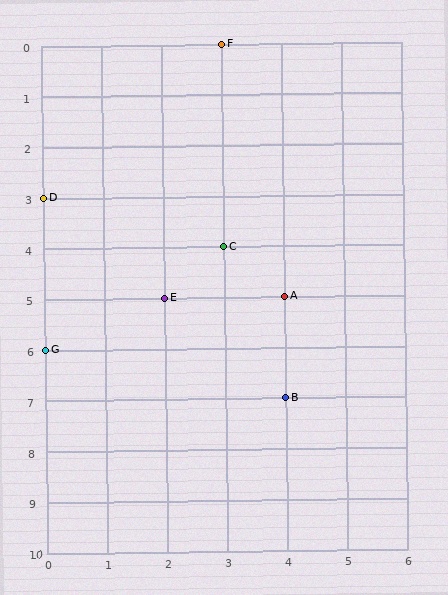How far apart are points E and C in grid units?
Points E and C are 1 column and 1 row apart (about 1.4 grid units diagonally).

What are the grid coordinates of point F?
Point F is at grid coordinates (3, 0).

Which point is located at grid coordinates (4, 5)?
Point A is at (4, 5).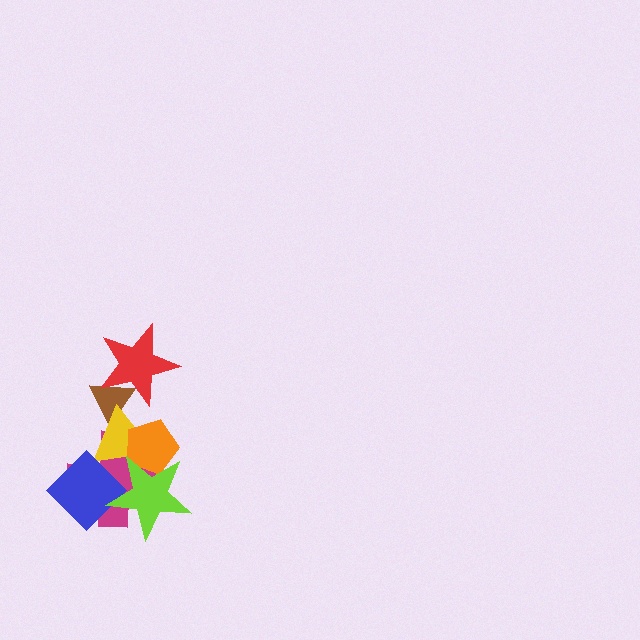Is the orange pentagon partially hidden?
Yes, it is partially covered by another shape.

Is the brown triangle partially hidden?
Yes, it is partially covered by another shape.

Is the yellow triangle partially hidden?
Yes, it is partially covered by another shape.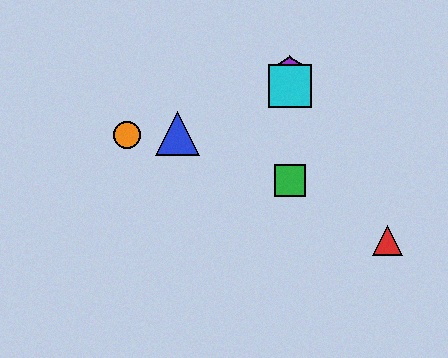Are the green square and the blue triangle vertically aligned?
No, the green square is at x≈290 and the blue triangle is at x≈177.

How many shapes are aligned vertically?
4 shapes (the green square, the yellow triangle, the purple hexagon, the cyan square) are aligned vertically.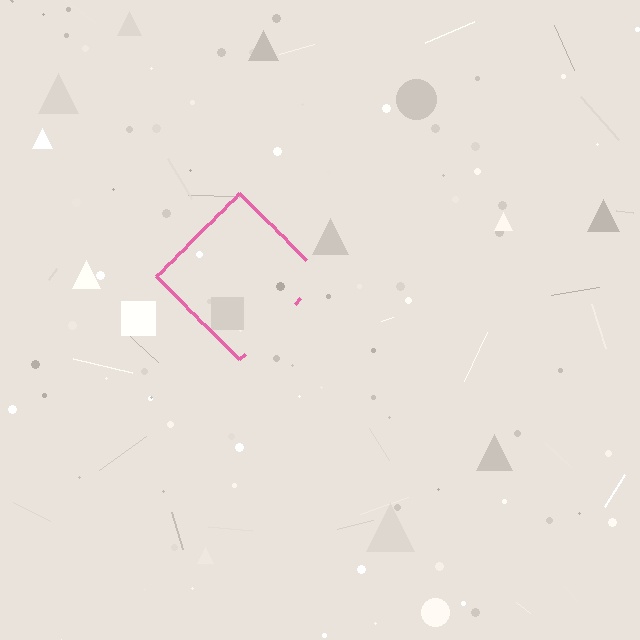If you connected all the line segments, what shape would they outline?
They would outline a diamond.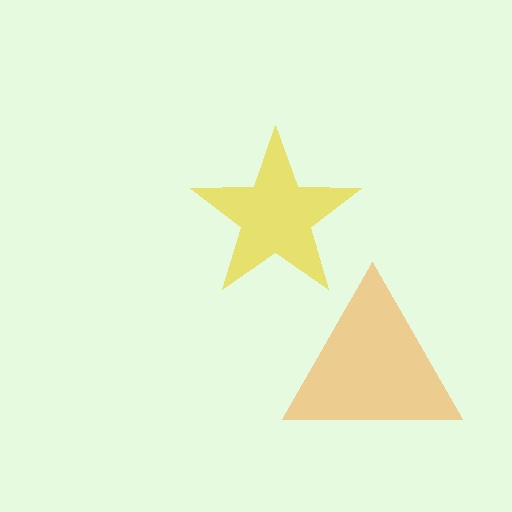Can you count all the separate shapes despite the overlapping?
Yes, there are 2 separate shapes.